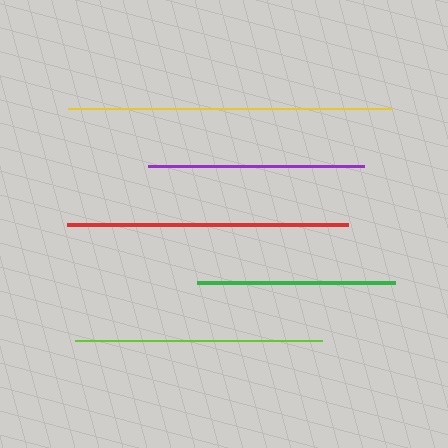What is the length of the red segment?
The red segment is approximately 281 pixels long.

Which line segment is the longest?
The yellow line is the longest at approximately 324 pixels.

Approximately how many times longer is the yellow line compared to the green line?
The yellow line is approximately 1.6 times the length of the green line.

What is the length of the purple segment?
The purple segment is approximately 216 pixels long.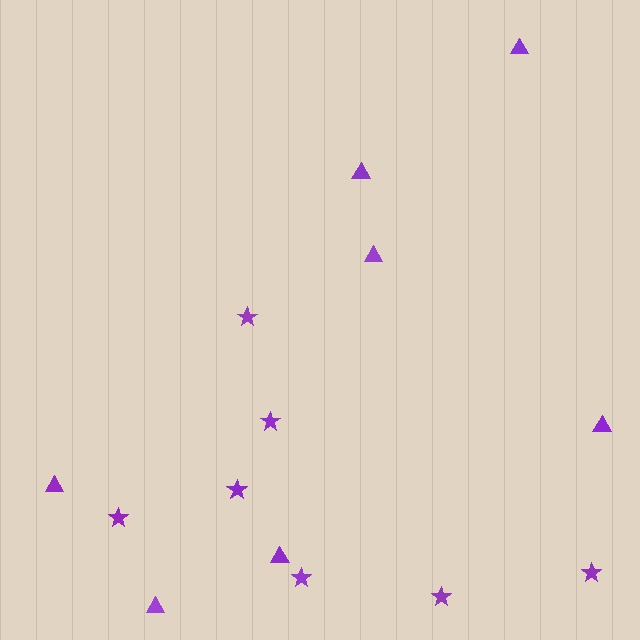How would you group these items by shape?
There are 2 groups: one group of triangles (7) and one group of stars (7).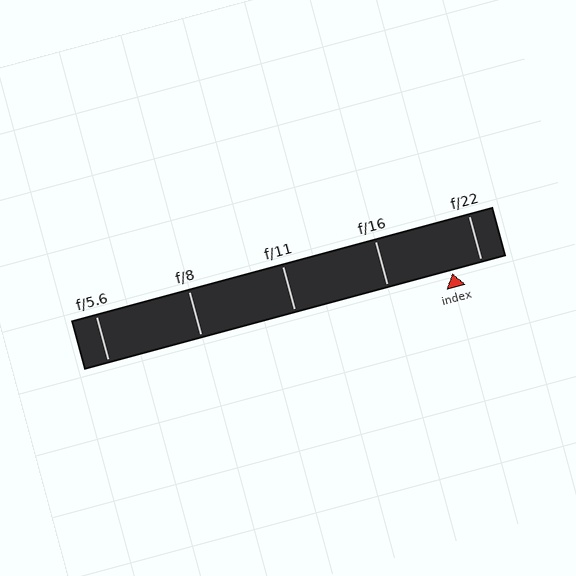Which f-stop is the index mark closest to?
The index mark is closest to f/22.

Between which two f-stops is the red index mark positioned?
The index mark is between f/16 and f/22.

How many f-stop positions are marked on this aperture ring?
There are 5 f-stop positions marked.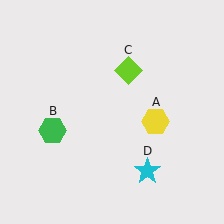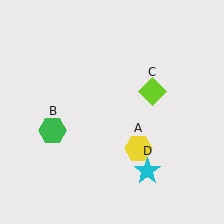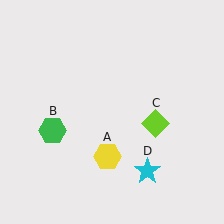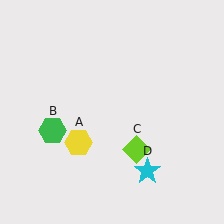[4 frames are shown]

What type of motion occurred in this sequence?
The yellow hexagon (object A), lime diamond (object C) rotated clockwise around the center of the scene.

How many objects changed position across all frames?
2 objects changed position: yellow hexagon (object A), lime diamond (object C).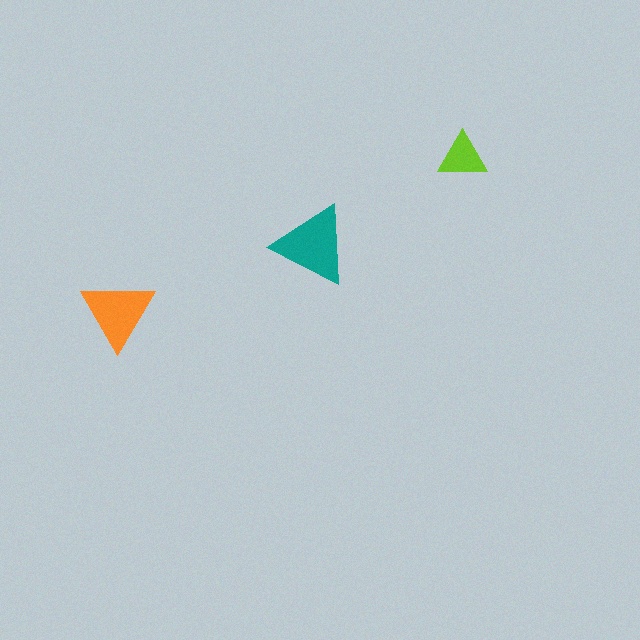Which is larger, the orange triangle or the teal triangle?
The teal one.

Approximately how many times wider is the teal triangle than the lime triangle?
About 1.5 times wider.